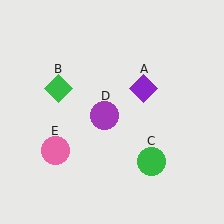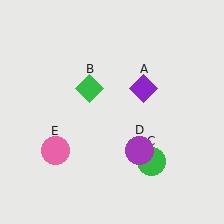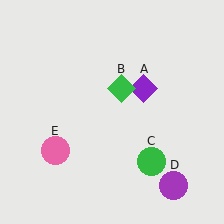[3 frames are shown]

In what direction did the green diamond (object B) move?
The green diamond (object B) moved right.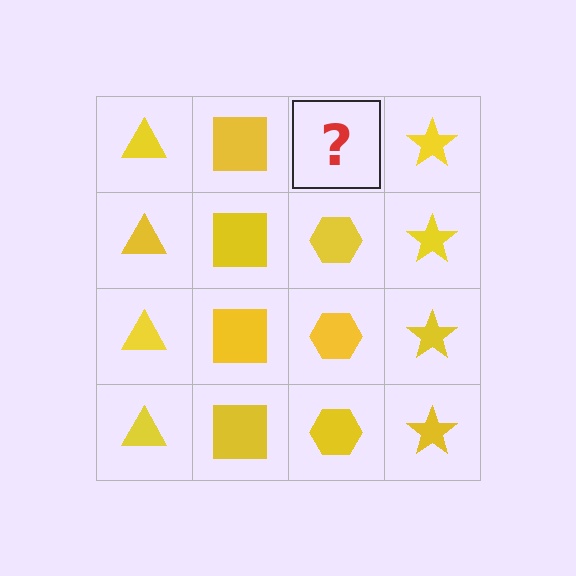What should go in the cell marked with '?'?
The missing cell should contain a yellow hexagon.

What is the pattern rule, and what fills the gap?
The rule is that each column has a consistent shape. The gap should be filled with a yellow hexagon.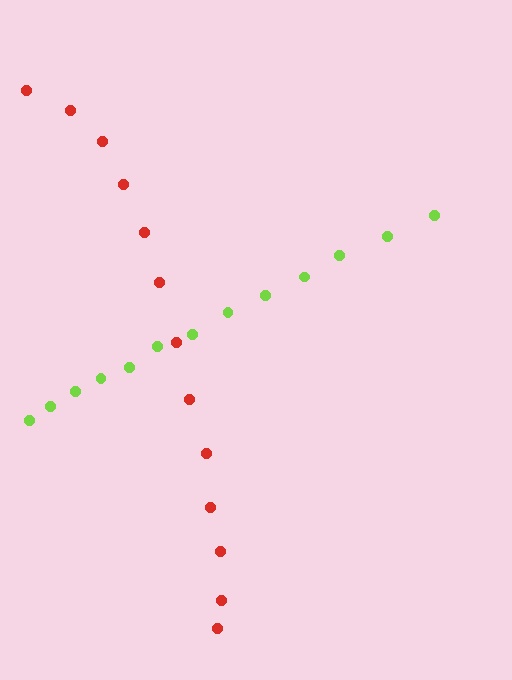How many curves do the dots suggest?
There are 2 distinct paths.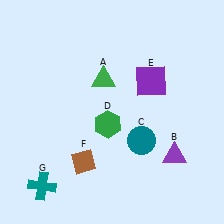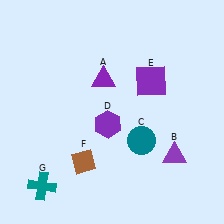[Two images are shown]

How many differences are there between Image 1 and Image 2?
There are 2 differences between the two images.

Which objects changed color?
A changed from green to purple. D changed from green to purple.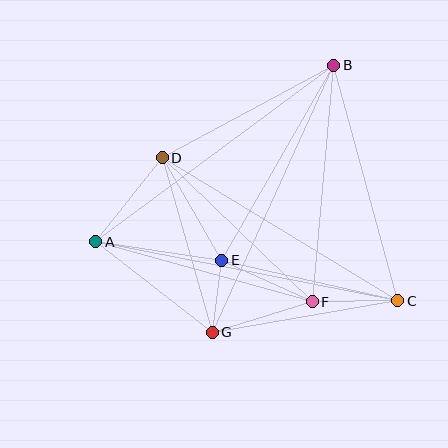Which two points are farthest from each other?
Points A and C are farthest from each other.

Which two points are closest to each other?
Points E and G are closest to each other.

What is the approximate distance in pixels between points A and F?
The distance between A and F is approximately 225 pixels.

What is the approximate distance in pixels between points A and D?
The distance between A and D is approximately 107 pixels.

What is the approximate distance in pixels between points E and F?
The distance between E and F is approximately 100 pixels.